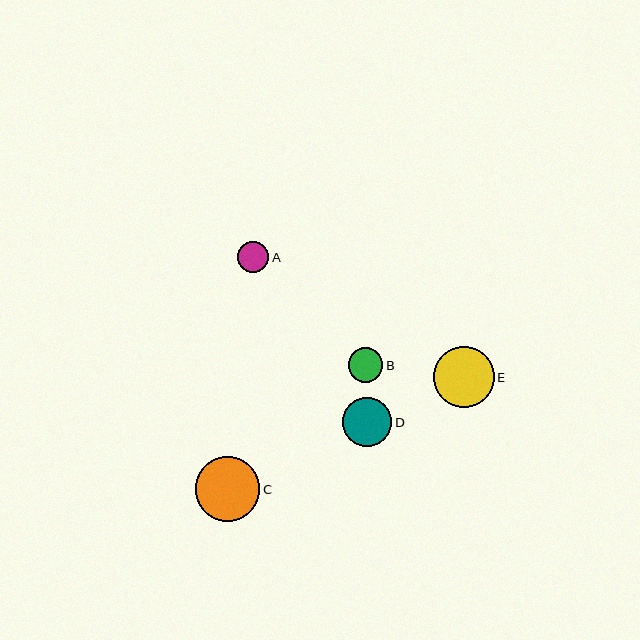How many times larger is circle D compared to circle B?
Circle D is approximately 1.4 times the size of circle B.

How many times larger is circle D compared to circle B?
Circle D is approximately 1.4 times the size of circle B.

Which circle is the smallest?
Circle A is the smallest with a size of approximately 31 pixels.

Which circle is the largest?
Circle C is the largest with a size of approximately 64 pixels.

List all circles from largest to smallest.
From largest to smallest: C, E, D, B, A.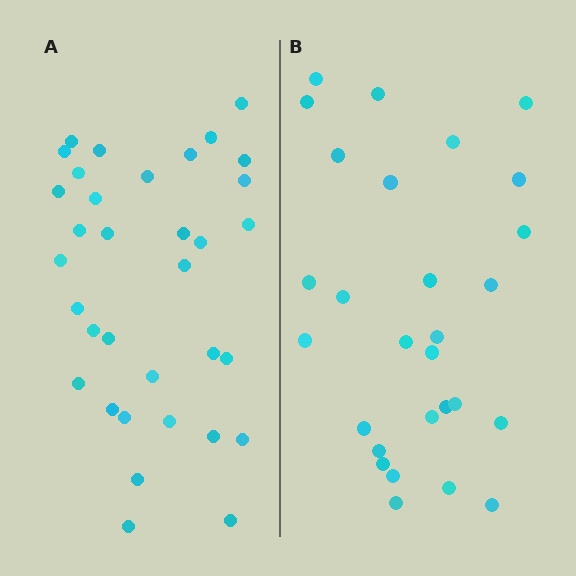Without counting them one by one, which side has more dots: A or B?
Region A (the left region) has more dots.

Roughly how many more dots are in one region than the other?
Region A has about 6 more dots than region B.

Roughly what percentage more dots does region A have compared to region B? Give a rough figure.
About 20% more.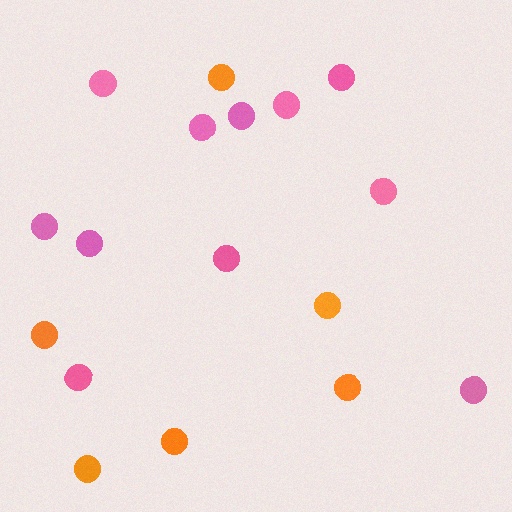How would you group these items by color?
There are 2 groups: one group of orange circles (6) and one group of pink circles (11).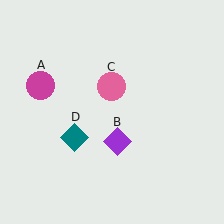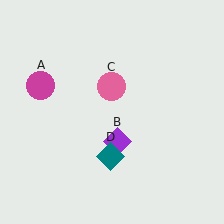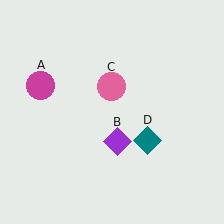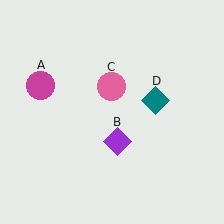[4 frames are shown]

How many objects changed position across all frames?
1 object changed position: teal diamond (object D).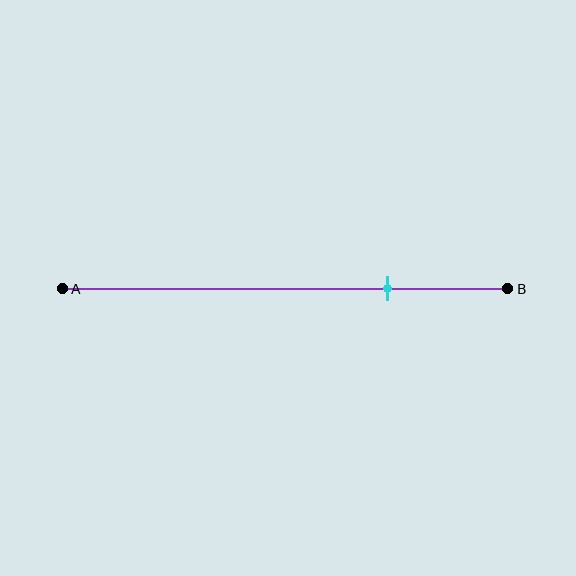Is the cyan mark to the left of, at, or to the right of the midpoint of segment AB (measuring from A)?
The cyan mark is to the right of the midpoint of segment AB.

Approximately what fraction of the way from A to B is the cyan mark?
The cyan mark is approximately 75% of the way from A to B.